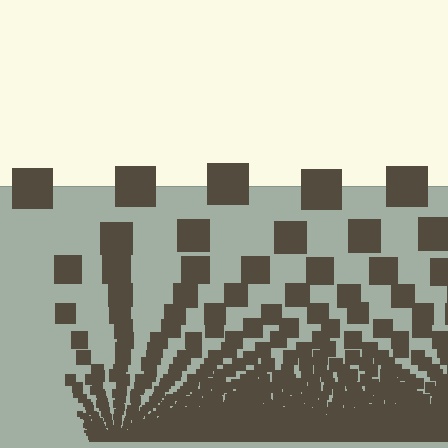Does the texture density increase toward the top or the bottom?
Density increases toward the bottom.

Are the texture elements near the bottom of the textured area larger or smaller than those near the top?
Smaller. The gradient is inverted — elements near the bottom are smaller and denser.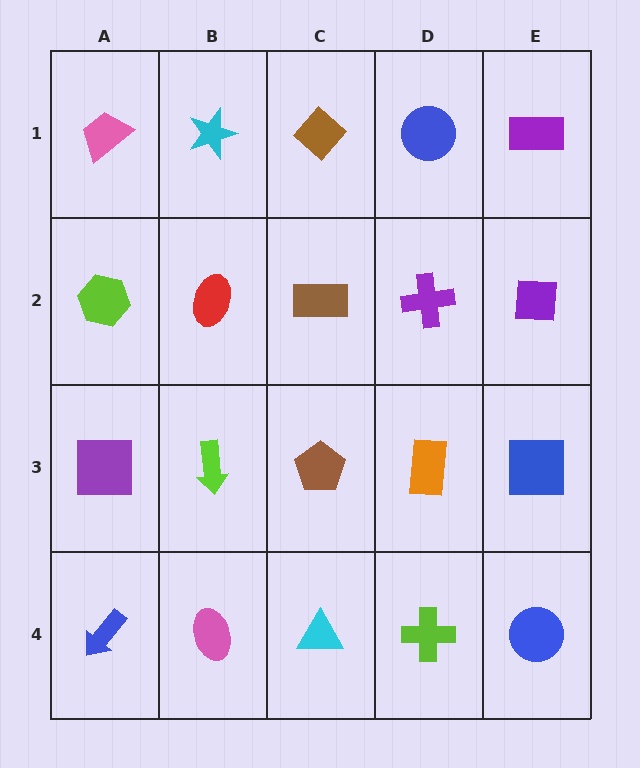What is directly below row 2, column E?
A blue square.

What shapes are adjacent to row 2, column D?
A blue circle (row 1, column D), an orange rectangle (row 3, column D), a brown rectangle (row 2, column C), a purple square (row 2, column E).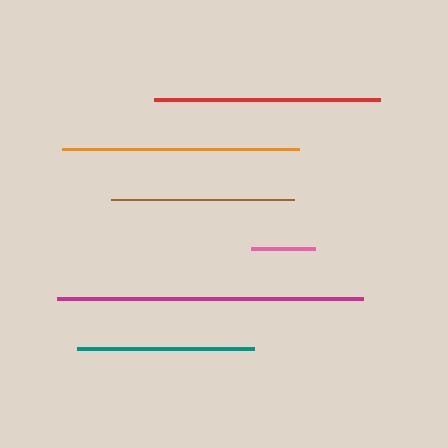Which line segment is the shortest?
The pink line is the shortest at approximately 64 pixels.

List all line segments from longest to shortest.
From longest to shortest: magenta, orange, red, brown, teal, pink.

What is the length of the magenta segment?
The magenta segment is approximately 306 pixels long.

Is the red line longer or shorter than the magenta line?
The magenta line is longer than the red line.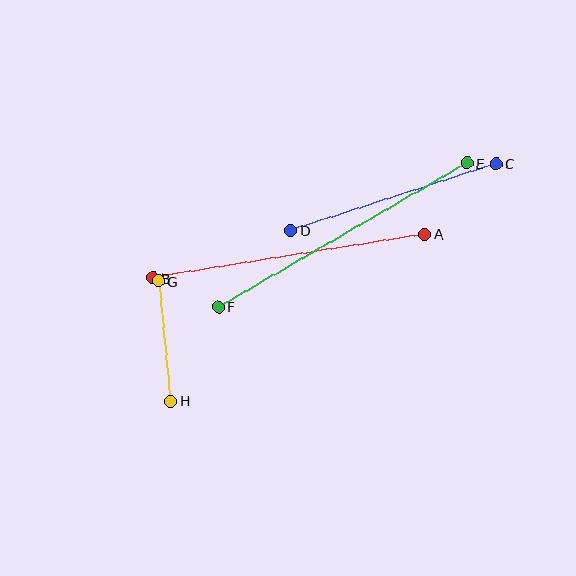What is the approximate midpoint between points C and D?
The midpoint is at approximately (393, 197) pixels.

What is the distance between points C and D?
The distance is approximately 216 pixels.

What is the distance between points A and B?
The distance is approximately 276 pixels.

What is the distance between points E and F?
The distance is approximately 287 pixels.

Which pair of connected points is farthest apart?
Points E and F are farthest apart.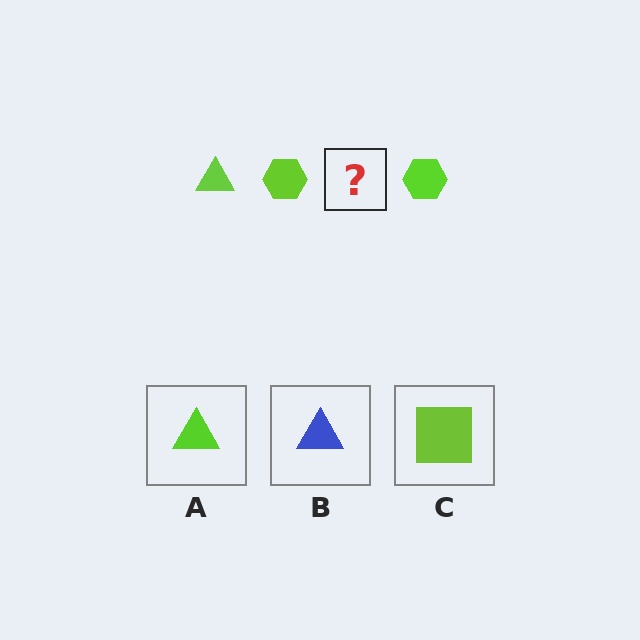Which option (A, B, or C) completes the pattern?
A.